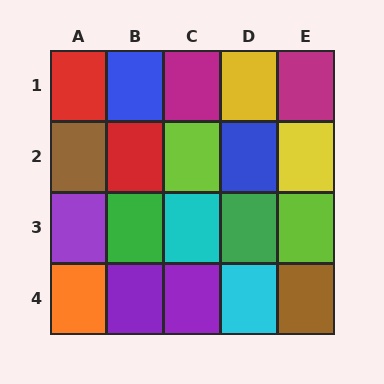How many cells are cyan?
2 cells are cyan.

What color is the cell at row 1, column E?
Magenta.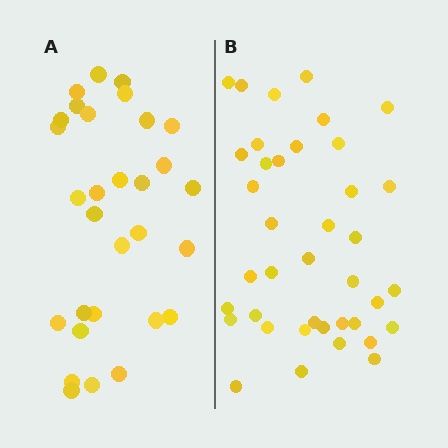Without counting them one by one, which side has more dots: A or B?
Region B (the right region) has more dots.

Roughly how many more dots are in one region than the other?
Region B has roughly 8 or so more dots than region A.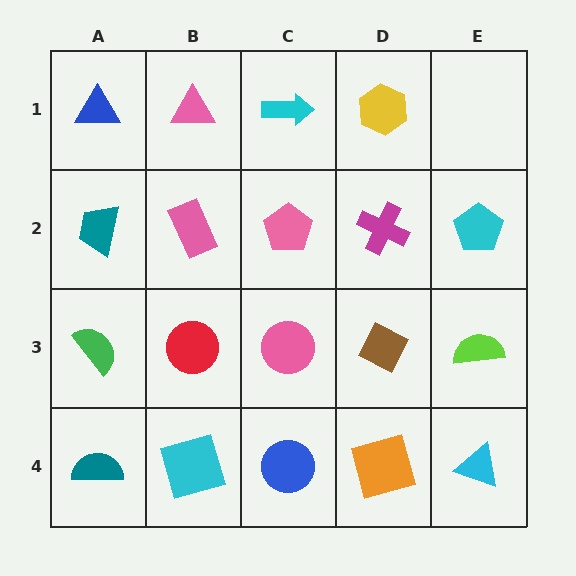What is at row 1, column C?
A cyan arrow.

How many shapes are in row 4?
5 shapes.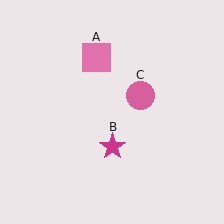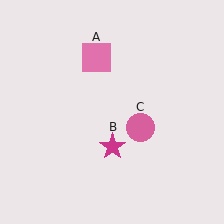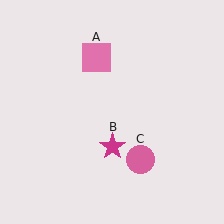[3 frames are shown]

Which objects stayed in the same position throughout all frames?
Pink square (object A) and magenta star (object B) remained stationary.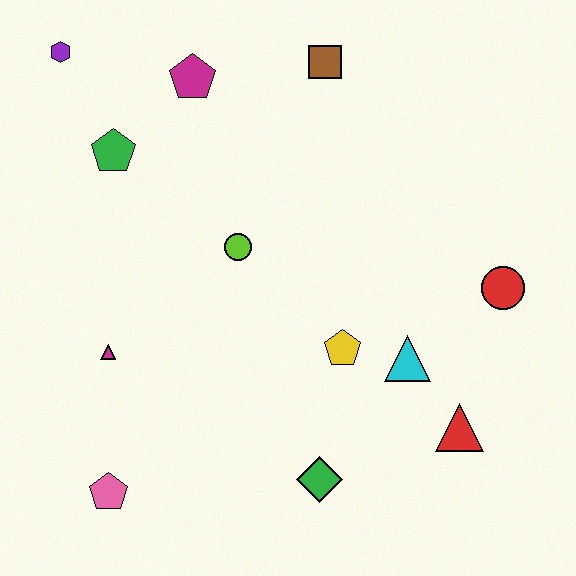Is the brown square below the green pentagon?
No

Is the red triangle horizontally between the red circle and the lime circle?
Yes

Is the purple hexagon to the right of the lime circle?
No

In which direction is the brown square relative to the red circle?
The brown square is above the red circle.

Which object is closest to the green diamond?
The yellow pentagon is closest to the green diamond.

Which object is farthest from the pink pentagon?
The brown square is farthest from the pink pentagon.